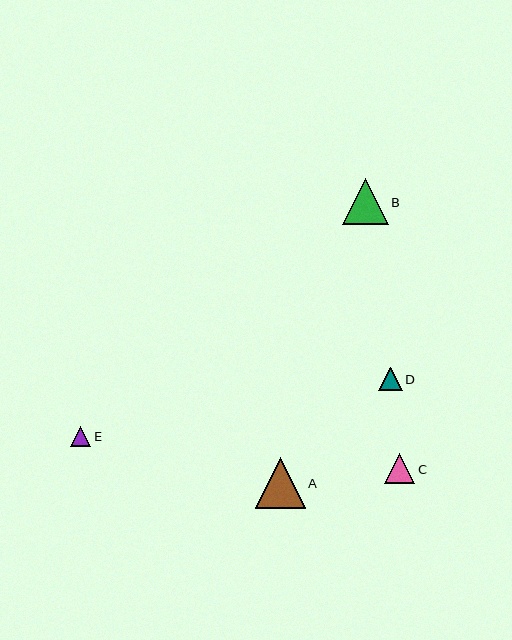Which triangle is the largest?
Triangle A is the largest with a size of approximately 50 pixels.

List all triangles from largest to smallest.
From largest to smallest: A, B, C, D, E.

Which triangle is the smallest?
Triangle E is the smallest with a size of approximately 20 pixels.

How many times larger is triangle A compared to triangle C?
Triangle A is approximately 1.7 times the size of triangle C.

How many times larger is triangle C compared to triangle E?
Triangle C is approximately 1.5 times the size of triangle E.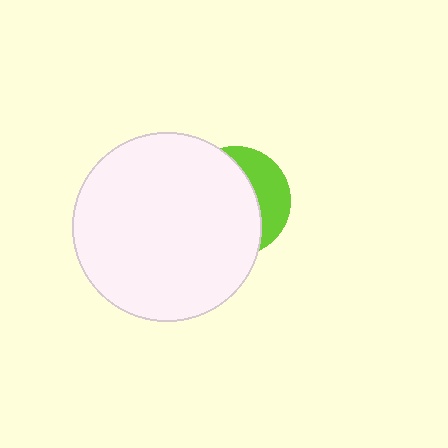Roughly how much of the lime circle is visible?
A small part of it is visible (roughly 32%).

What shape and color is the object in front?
The object in front is a white circle.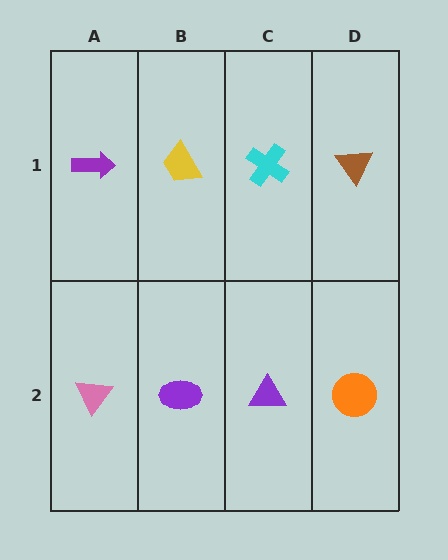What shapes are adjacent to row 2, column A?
A purple arrow (row 1, column A), a purple ellipse (row 2, column B).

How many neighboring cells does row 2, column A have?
2.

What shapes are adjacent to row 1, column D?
An orange circle (row 2, column D), a cyan cross (row 1, column C).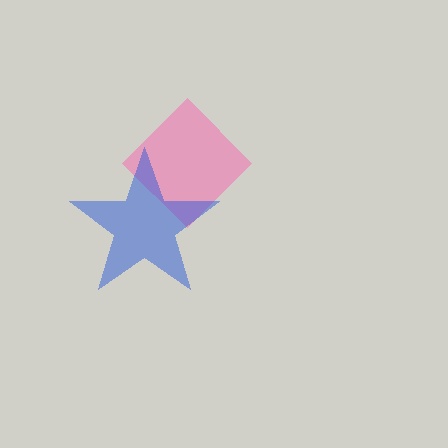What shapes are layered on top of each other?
The layered shapes are: a pink diamond, a blue star.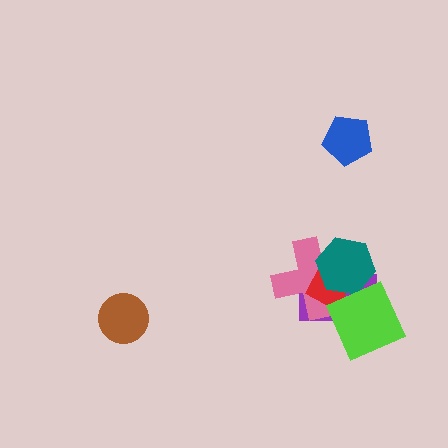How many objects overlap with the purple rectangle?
4 objects overlap with the purple rectangle.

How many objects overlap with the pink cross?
4 objects overlap with the pink cross.